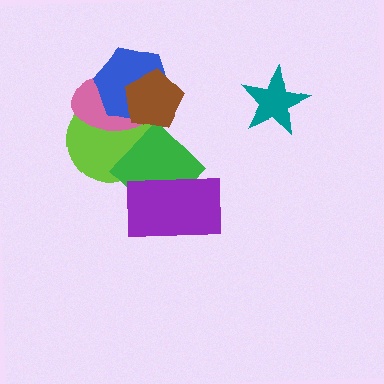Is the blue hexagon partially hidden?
Yes, it is partially covered by another shape.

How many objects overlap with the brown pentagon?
4 objects overlap with the brown pentagon.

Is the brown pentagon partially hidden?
No, no other shape covers it.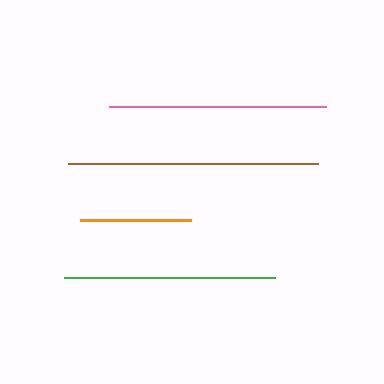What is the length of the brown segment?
The brown segment is approximately 251 pixels long.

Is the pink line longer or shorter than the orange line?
The pink line is longer than the orange line.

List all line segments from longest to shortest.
From longest to shortest: brown, pink, green, orange.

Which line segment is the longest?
The brown line is the longest at approximately 251 pixels.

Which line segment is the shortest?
The orange line is the shortest at approximately 111 pixels.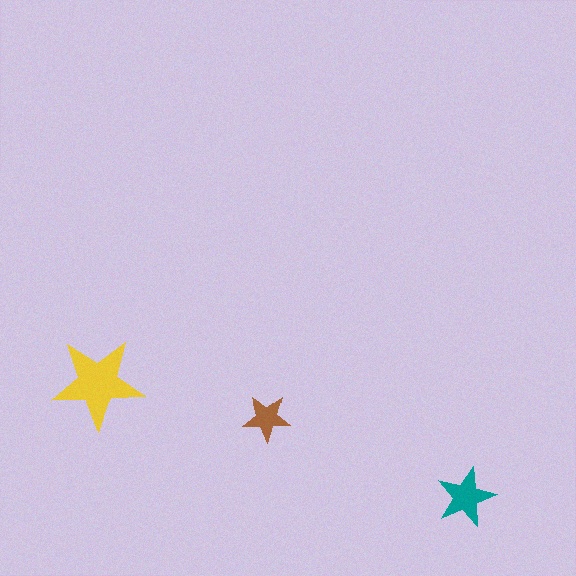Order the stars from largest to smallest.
the yellow one, the teal one, the brown one.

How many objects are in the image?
There are 3 objects in the image.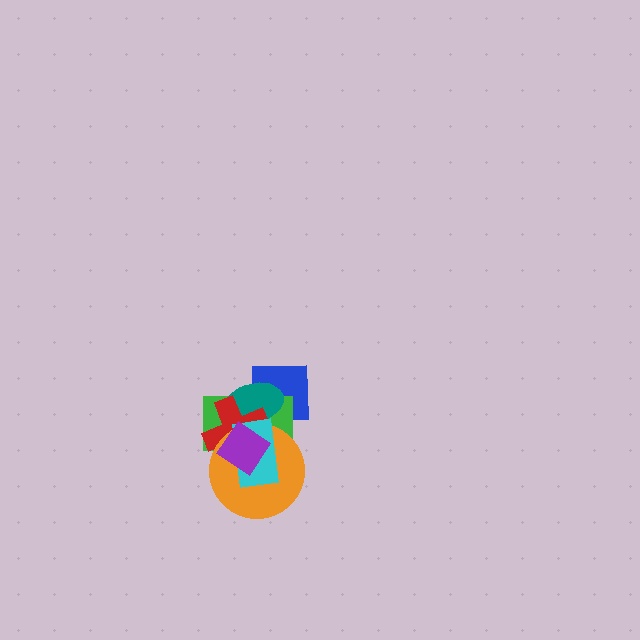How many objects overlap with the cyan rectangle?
5 objects overlap with the cyan rectangle.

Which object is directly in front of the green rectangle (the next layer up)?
The teal ellipse is directly in front of the green rectangle.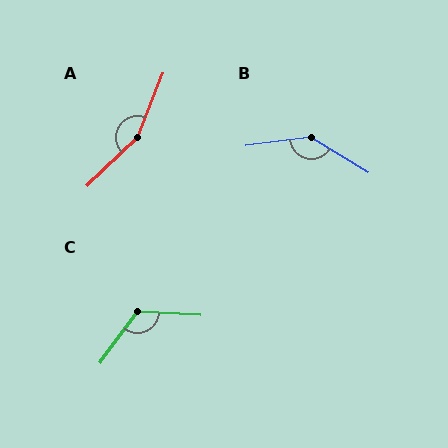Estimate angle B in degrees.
Approximately 141 degrees.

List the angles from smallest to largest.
C (123°), B (141°), A (155°).